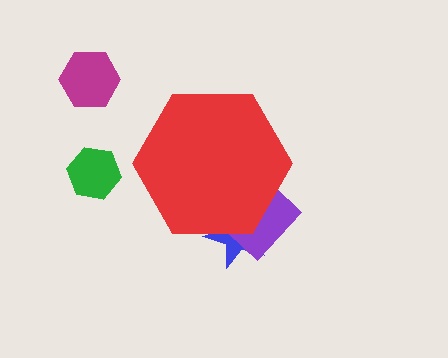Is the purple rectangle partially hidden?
Yes, the purple rectangle is partially hidden behind the red hexagon.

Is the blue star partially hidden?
Yes, the blue star is partially hidden behind the red hexagon.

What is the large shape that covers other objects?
A red hexagon.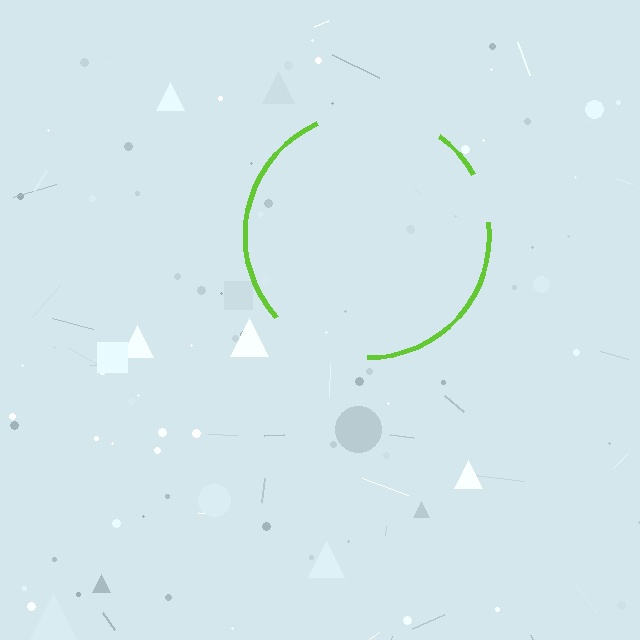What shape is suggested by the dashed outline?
The dashed outline suggests a circle.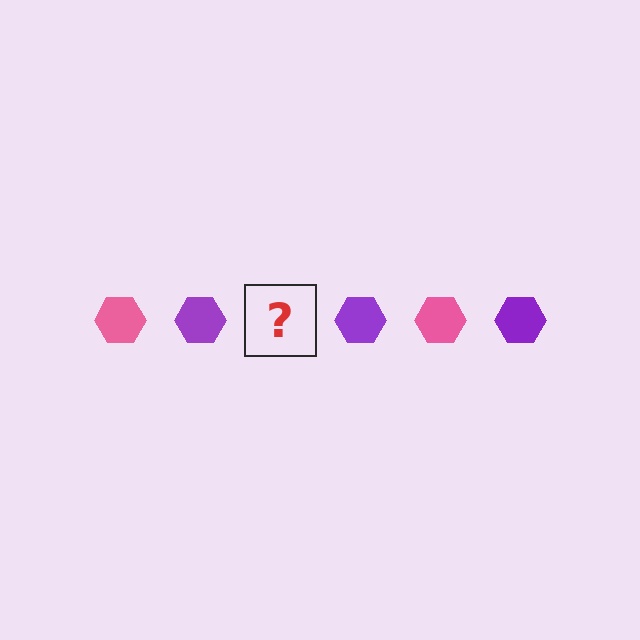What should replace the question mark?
The question mark should be replaced with a pink hexagon.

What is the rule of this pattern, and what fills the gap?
The rule is that the pattern cycles through pink, purple hexagons. The gap should be filled with a pink hexagon.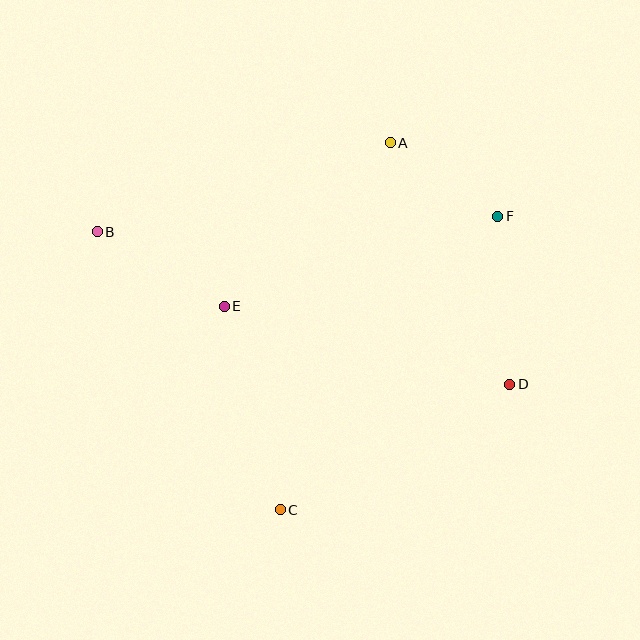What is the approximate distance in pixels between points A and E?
The distance between A and E is approximately 233 pixels.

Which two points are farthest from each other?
Points B and D are farthest from each other.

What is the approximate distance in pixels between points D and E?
The distance between D and E is approximately 296 pixels.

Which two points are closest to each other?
Points A and F are closest to each other.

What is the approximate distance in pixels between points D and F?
The distance between D and F is approximately 168 pixels.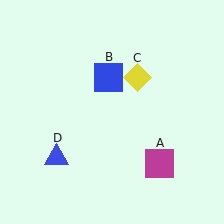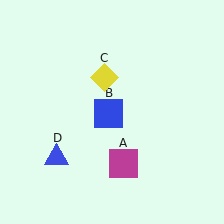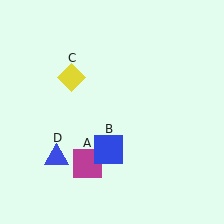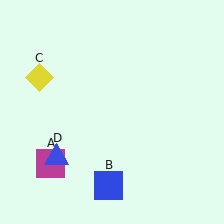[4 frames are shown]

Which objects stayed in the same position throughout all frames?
Blue triangle (object D) remained stationary.